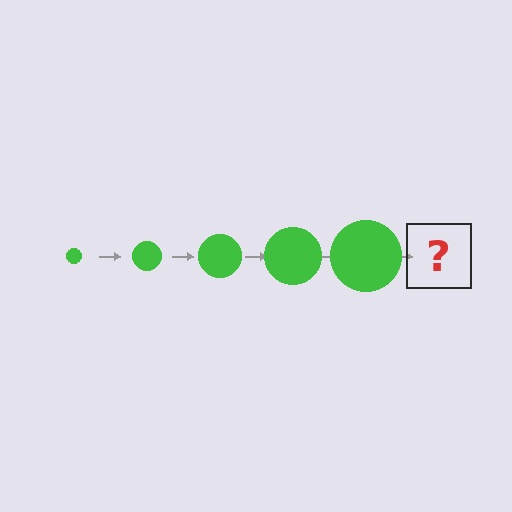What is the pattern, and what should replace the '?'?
The pattern is that the circle gets progressively larger each step. The '?' should be a green circle, larger than the previous one.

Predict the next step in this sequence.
The next step is a green circle, larger than the previous one.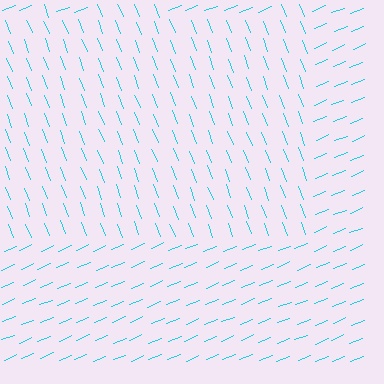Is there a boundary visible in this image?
Yes, there is a texture boundary formed by a change in line orientation.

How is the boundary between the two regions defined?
The boundary is defined purely by a change in line orientation (approximately 88 degrees difference). All lines are the same color and thickness.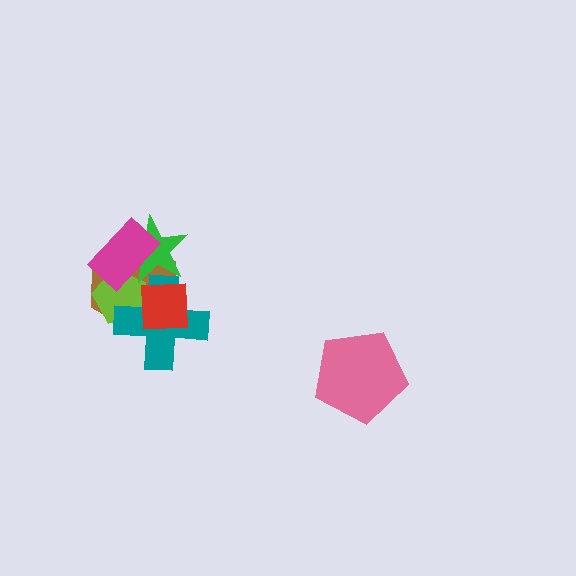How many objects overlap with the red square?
4 objects overlap with the red square.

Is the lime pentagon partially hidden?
Yes, it is partially covered by another shape.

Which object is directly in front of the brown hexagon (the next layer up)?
The lime pentagon is directly in front of the brown hexagon.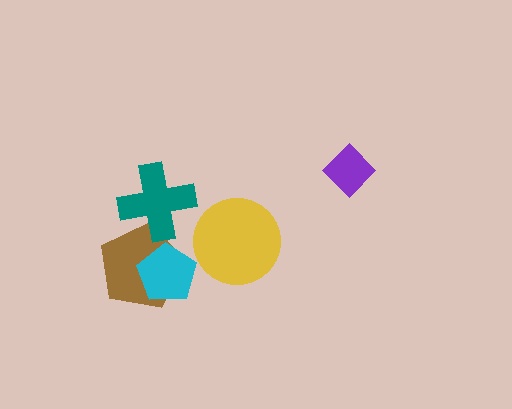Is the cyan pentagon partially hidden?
No, no other shape covers it.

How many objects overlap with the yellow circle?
0 objects overlap with the yellow circle.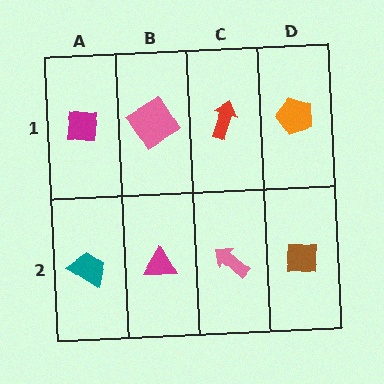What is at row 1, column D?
An orange pentagon.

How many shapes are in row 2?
4 shapes.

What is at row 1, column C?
A red arrow.